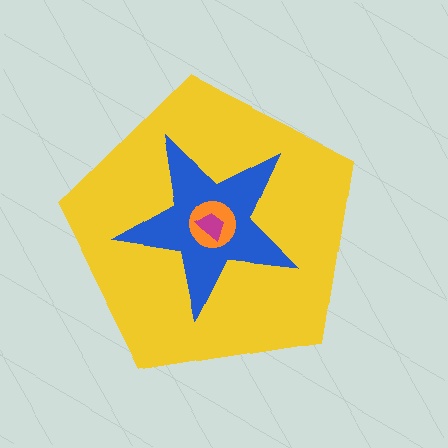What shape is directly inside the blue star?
The orange circle.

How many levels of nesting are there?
4.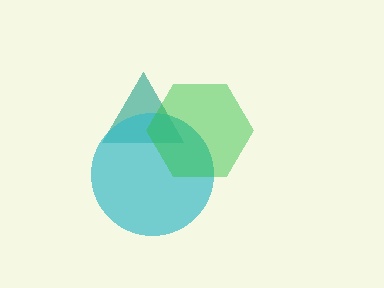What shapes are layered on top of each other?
The layered shapes are: a teal triangle, a cyan circle, a green hexagon.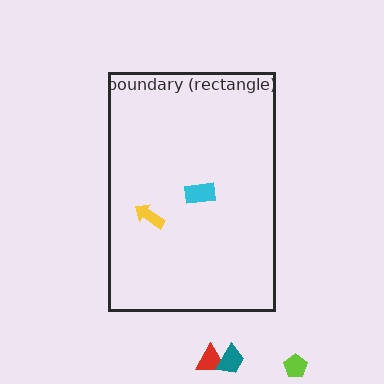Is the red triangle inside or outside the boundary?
Outside.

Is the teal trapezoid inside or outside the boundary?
Outside.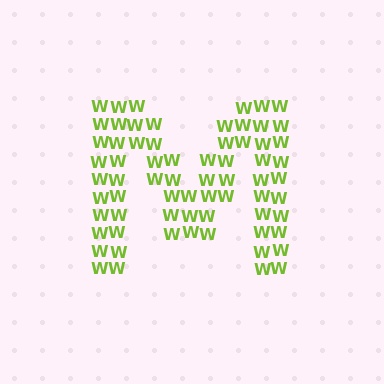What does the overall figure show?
The overall figure shows the letter M.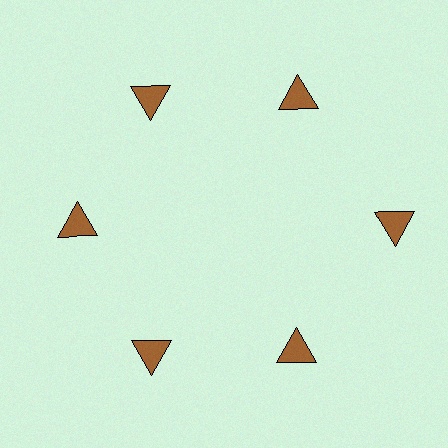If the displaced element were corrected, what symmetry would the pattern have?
It would have 6-fold rotational symmetry — the pattern would map onto itself every 60 degrees.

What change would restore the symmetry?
The symmetry would be restored by moving it inward, back onto the ring so that all 6 triangles sit at equal angles and equal distance from the center.